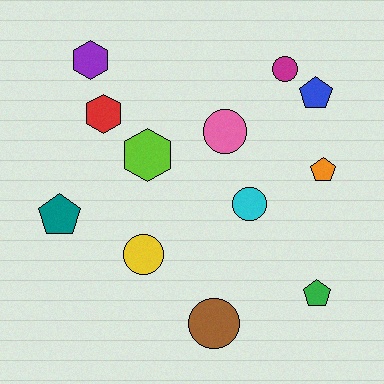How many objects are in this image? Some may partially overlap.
There are 12 objects.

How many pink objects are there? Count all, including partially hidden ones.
There is 1 pink object.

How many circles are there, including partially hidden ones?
There are 5 circles.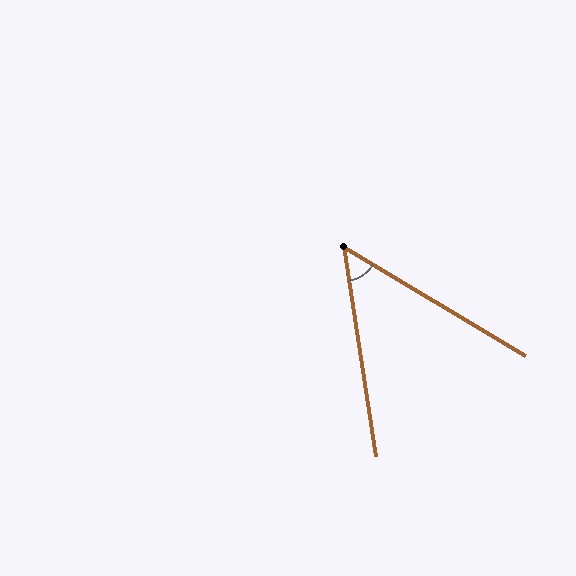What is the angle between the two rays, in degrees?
Approximately 50 degrees.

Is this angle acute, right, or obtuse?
It is acute.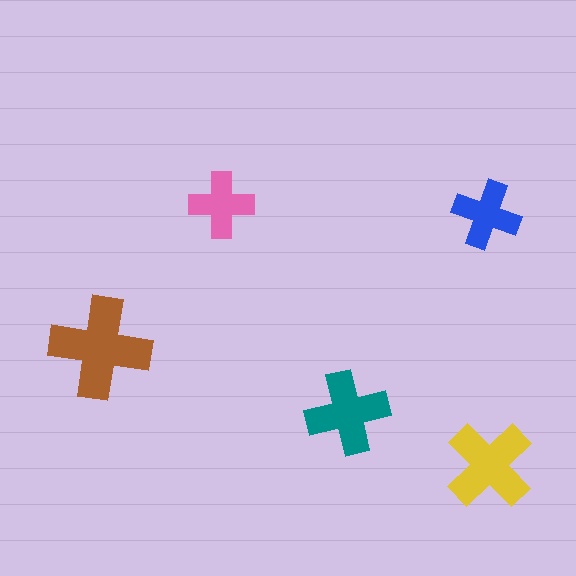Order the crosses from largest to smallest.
the brown one, the yellow one, the teal one, the blue one, the pink one.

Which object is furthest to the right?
The yellow cross is rightmost.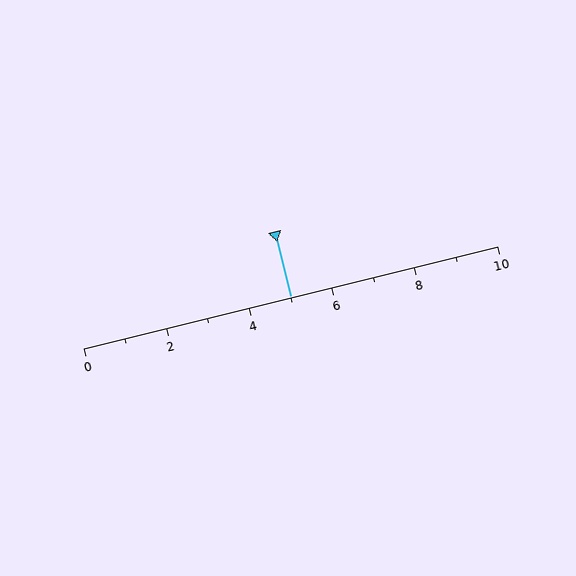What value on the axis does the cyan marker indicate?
The marker indicates approximately 5.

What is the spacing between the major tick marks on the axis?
The major ticks are spaced 2 apart.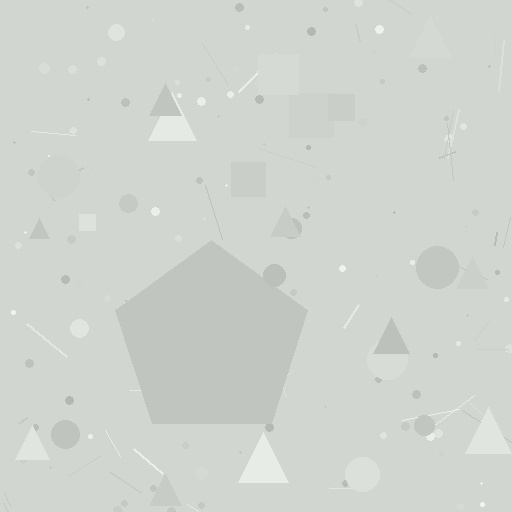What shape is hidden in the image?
A pentagon is hidden in the image.